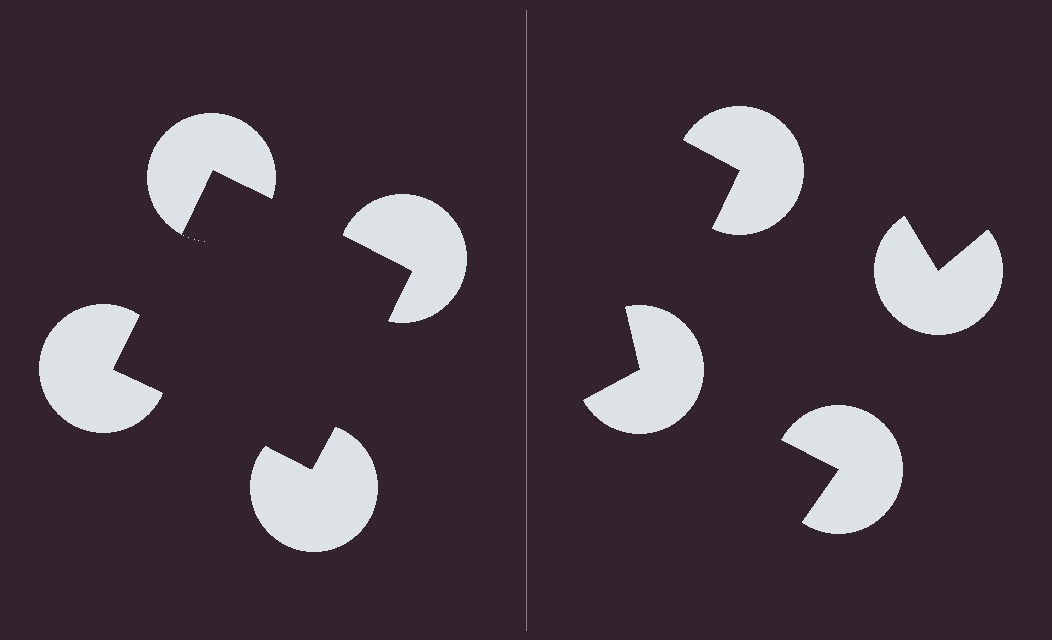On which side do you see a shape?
An illusory square appears on the left side. On the right side the wedge cuts are rotated, so no coherent shape forms.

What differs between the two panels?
The pac-man discs are positioned identically on both sides; only the wedge orientations differ. On the left they align to a square; on the right they are misaligned.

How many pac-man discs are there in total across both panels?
8 — 4 on each side.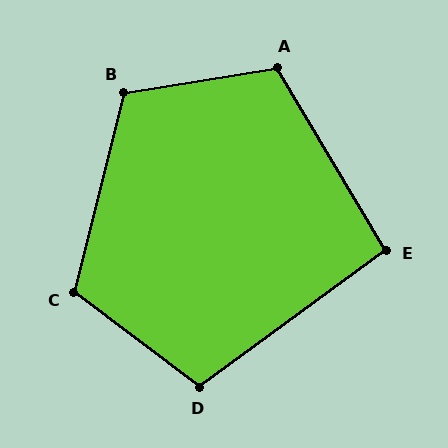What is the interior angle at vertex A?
Approximately 112 degrees (obtuse).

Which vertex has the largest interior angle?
B, at approximately 113 degrees.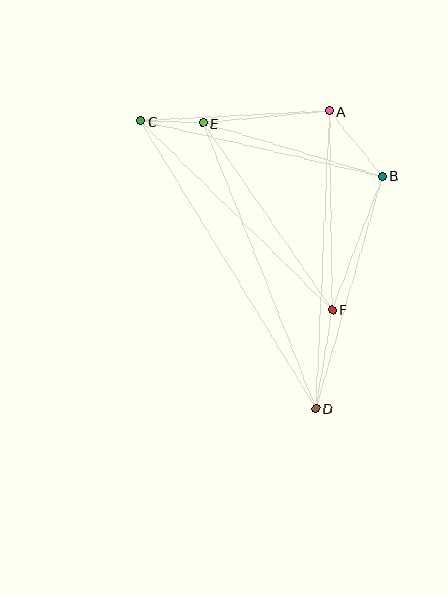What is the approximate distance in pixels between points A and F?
The distance between A and F is approximately 199 pixels.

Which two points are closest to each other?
Points C and E are closest to each other.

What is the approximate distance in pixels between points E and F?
The distance between E and F is approximately 227 pixels.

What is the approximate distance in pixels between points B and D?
The distance between B and D is approximately 242 pixels.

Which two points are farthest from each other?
Points C and D are farthest from each other.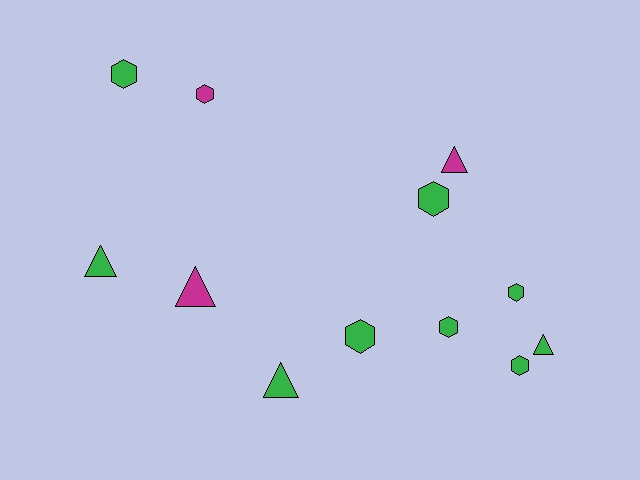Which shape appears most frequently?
Hexagon, with 7 objects.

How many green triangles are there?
There are 3 green triangles.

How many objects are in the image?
There are 12 objects.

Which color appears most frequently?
Green, with 9 objects.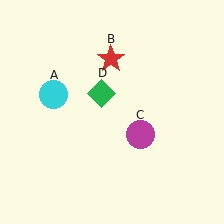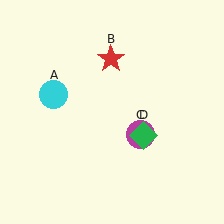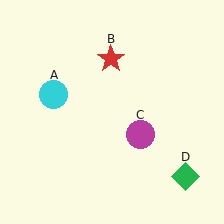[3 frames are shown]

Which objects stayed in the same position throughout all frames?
Cyan circle (object A) and red star (object B) and magenta circle (object C) remained stationary.